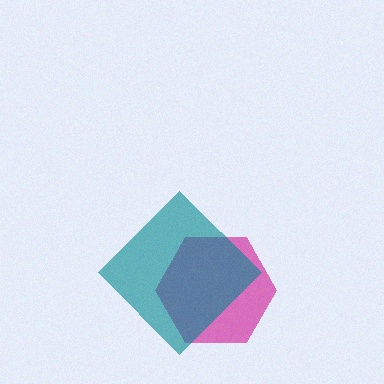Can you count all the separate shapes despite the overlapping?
Yes, there are 2 separate shapes.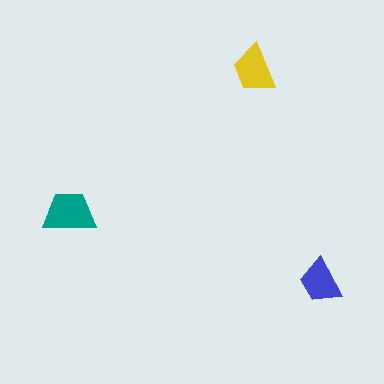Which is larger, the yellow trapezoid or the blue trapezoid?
The yellow one.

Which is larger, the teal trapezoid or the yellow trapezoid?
The teal one.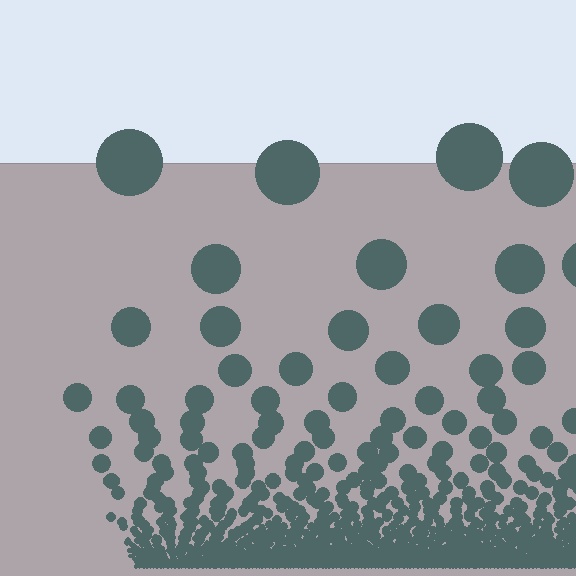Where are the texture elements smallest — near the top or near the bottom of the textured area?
Near the bottom.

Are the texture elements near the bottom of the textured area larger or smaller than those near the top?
Smaller. The gradient is inverted — elements near the bottom are smaller and denser.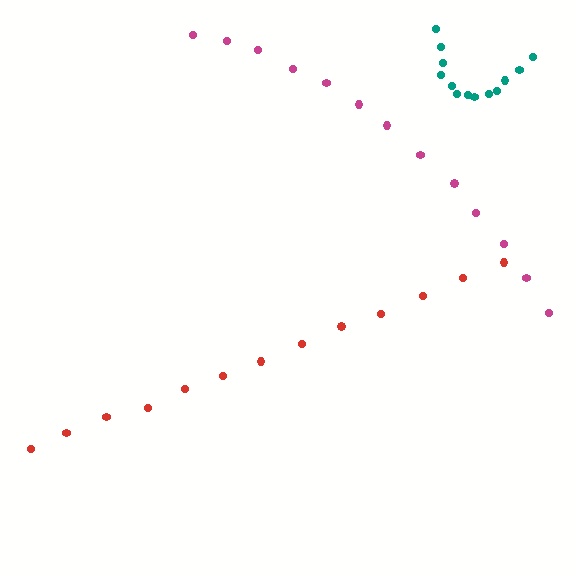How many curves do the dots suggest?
There are 3 distinct paths.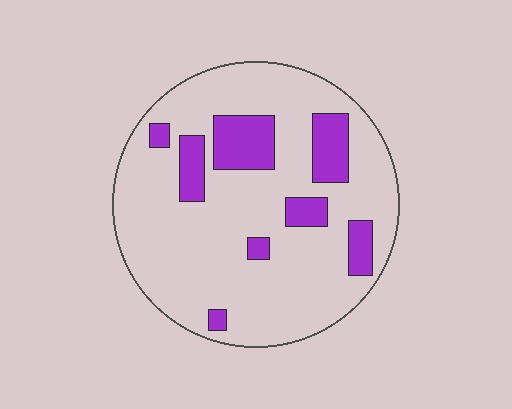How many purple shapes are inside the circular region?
8.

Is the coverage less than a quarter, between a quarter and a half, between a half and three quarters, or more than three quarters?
Less than a quarter.